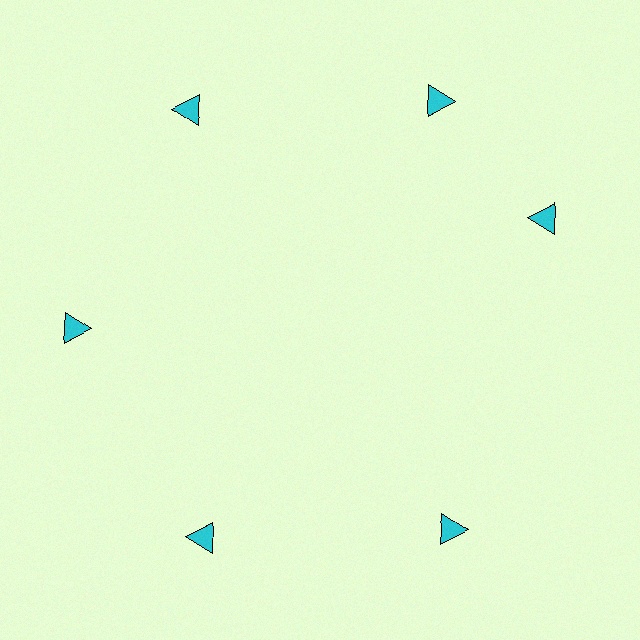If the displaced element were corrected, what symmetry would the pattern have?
It would have 6-fold rotational symmetry — the pattern would map onto itself every 60 degrees.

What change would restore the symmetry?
The symmetry would be restored by rotating it back into even spacing with its neighbors so that all 6 triangles sit at equal angles and equal distance from the center.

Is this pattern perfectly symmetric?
No. The 6 cyan triangles are arranged in a ring, but one element near the 3 o'clock position is rotated out of alignment along the ring, breaking the 6-fold rotational symmetry.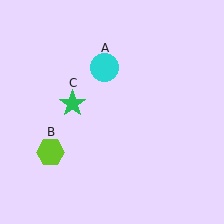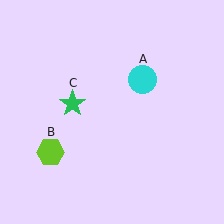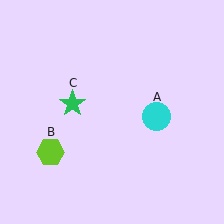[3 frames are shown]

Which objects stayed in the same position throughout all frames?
Lime hexagon (object B) and green star (object C) remained stationary.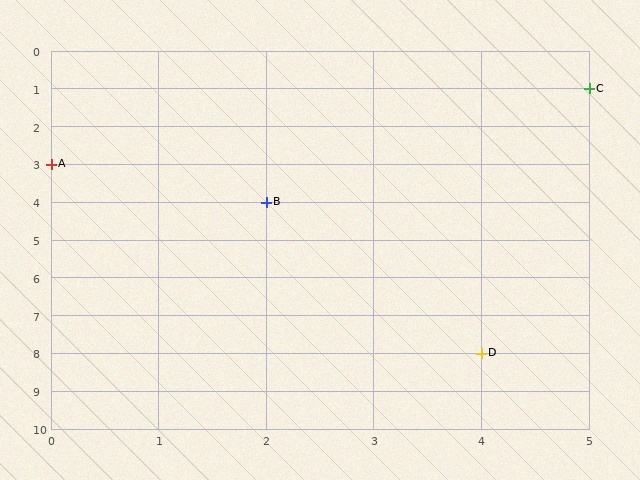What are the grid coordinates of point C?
Point C is at grid coordinates (5, 1).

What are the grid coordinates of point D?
Point D is at grid coordinates (4, 8).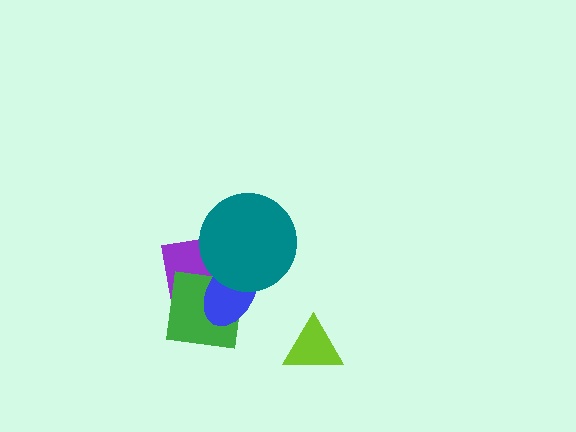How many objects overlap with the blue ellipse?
3 objects overlap with the blue ellipse.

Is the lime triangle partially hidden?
No, no other shape covers it.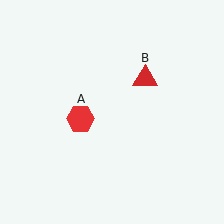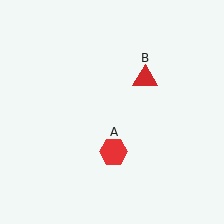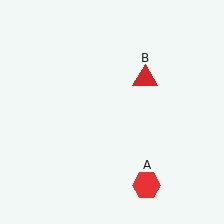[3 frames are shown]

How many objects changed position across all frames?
1 object changed position: red hexagon (object A).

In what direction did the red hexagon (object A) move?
The red hexagon (object A) moved down and to the right.